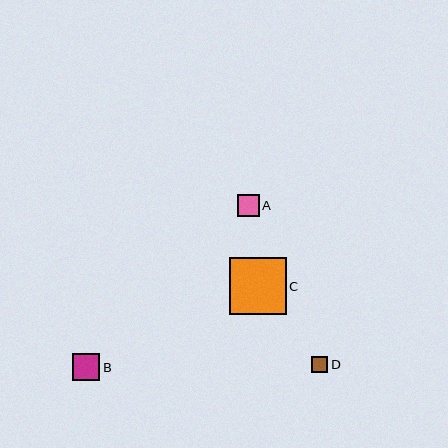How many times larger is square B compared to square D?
Square B is approximately 1.7 times the size of square D.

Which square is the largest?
Square C is the largest with a size of approximately 57 pixels.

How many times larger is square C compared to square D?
Square C is approximately 3.5 times the size of square D.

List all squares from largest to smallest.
From largest to smallest: C, B, A, D.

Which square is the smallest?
Square D is the smallest with a size of approximately 16 pixels.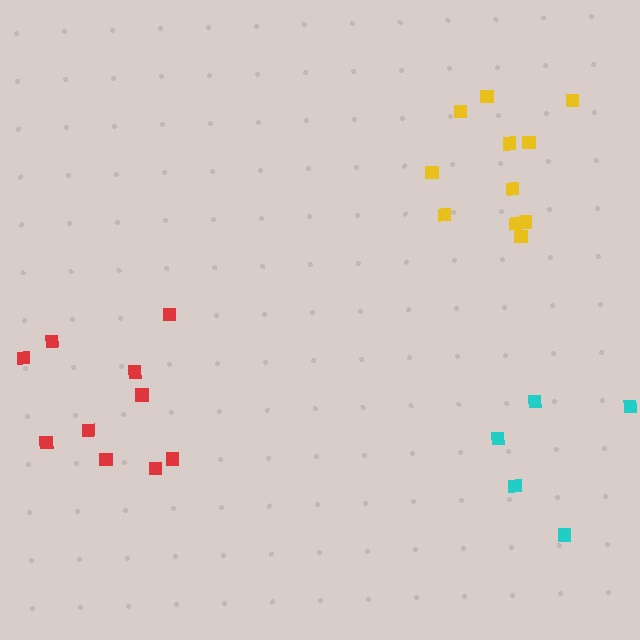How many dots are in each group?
Group 1: 5 dots, Group 2: 10 dots, Group 3: 11 dots (26 total).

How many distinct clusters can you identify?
There are 3 distinct clusters.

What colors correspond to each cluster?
The clusters are colored: cyan, red, yellow.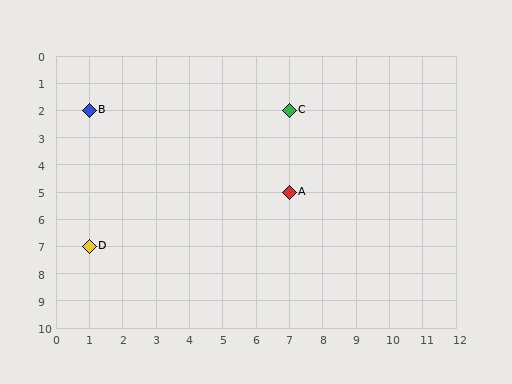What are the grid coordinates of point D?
Point D is at grid coordinates (1, 7).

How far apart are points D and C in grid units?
Points D and C are 6 columns and 5 rows apart (about 7.8 grid units diagonally).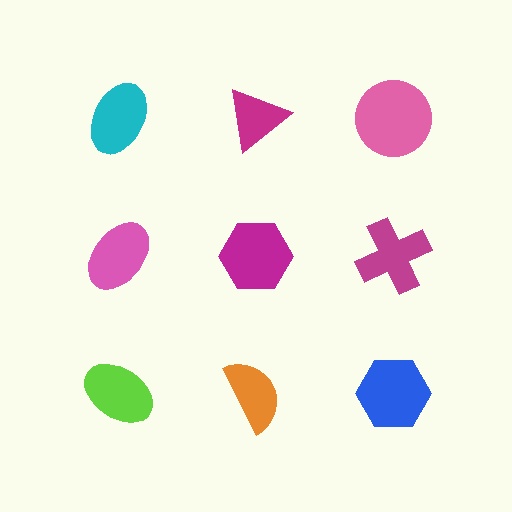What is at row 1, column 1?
A cyan ellipse.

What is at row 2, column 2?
A magenta hexagon.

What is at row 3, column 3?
A blue hexagon.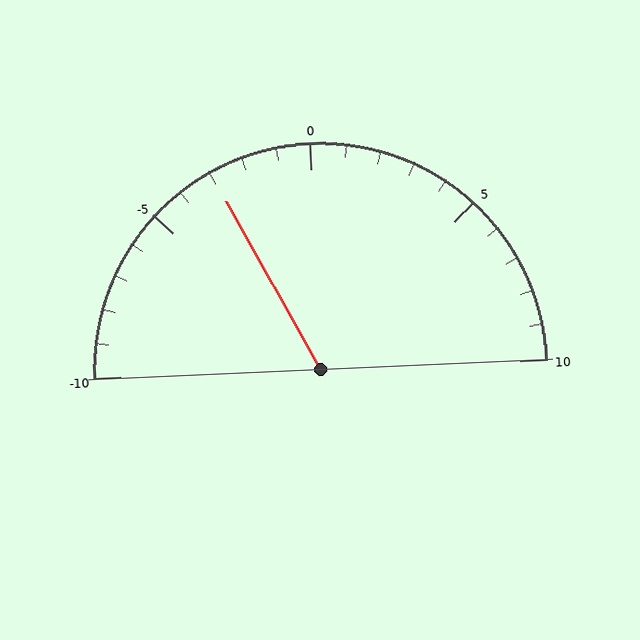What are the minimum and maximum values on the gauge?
The gauge ranges from -10 to 10.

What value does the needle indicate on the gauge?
The needle indicates approximately -3.